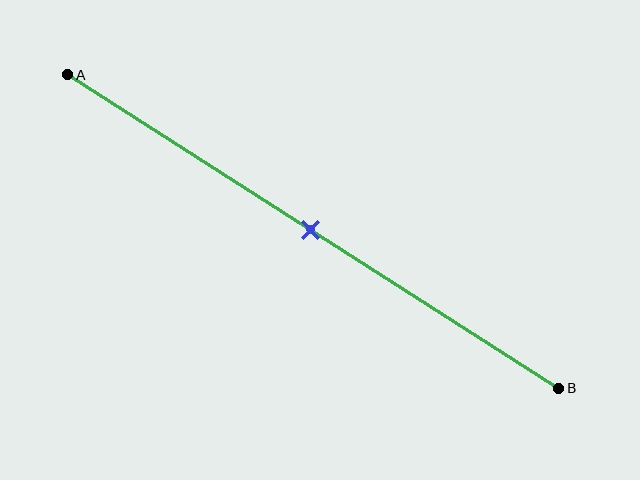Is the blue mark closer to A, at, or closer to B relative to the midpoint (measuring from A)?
The blue mark is approximately at the midpoint of segment AB.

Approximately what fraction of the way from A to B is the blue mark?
The blue mark is approximately 50% of the way from A to B.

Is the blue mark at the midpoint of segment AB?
Yes, the mark is approximately at the midpoint.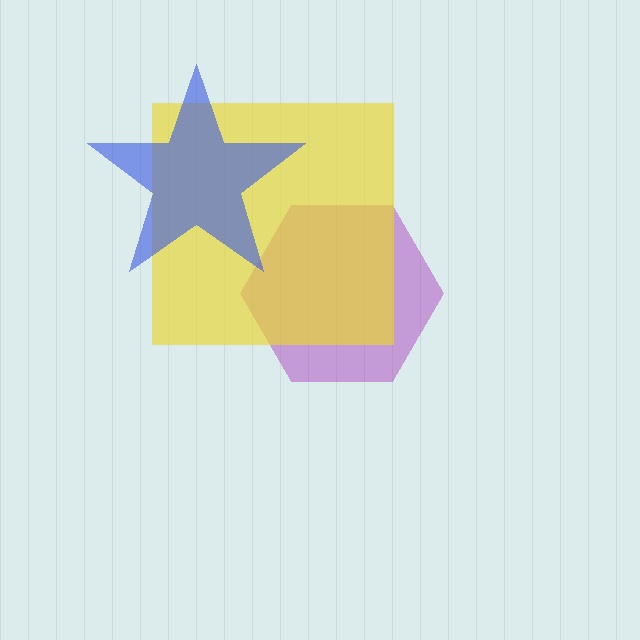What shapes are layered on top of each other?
The layered shapes are: a purple hexagon, a yellow square, a blue star.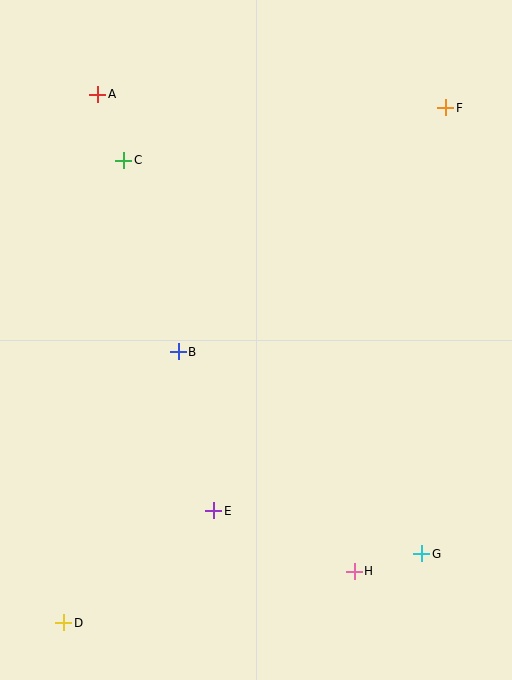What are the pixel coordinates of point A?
Point A is at (98, 94).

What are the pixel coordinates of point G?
Point G is at (422, 554).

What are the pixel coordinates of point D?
Point D is at (64, 623).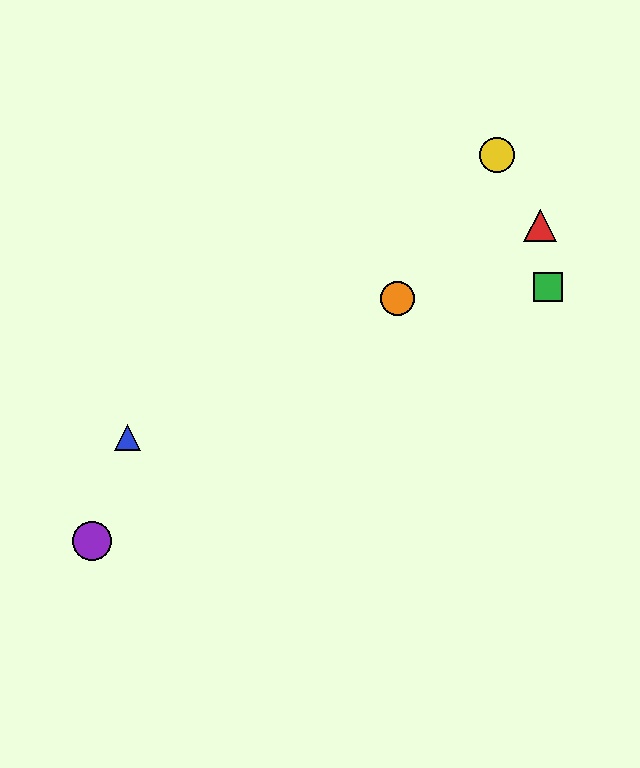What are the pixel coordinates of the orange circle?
The orange circle is at (398, 299).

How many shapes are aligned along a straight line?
3 shapes (the red triangle, the blue triangle, the orange circle) are aligned along a straight line.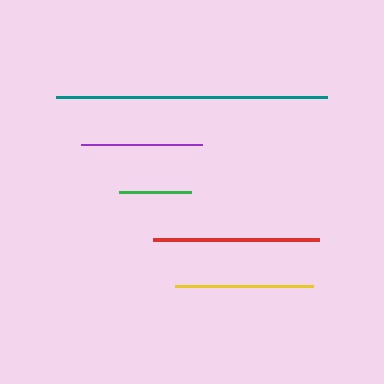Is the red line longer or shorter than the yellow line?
The red line is longer than the yellow line.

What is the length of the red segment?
The red segment is approximately 166 pixels long.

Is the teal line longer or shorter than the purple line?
The teal line is longer than the purple line.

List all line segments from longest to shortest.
From longest to shortest: teal, red, yellow, purple, green.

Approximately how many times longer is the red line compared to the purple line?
The red line is approximately 1.4 times the length of the purple line.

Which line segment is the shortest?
The green line is the shortest at approximately 72 pixels.